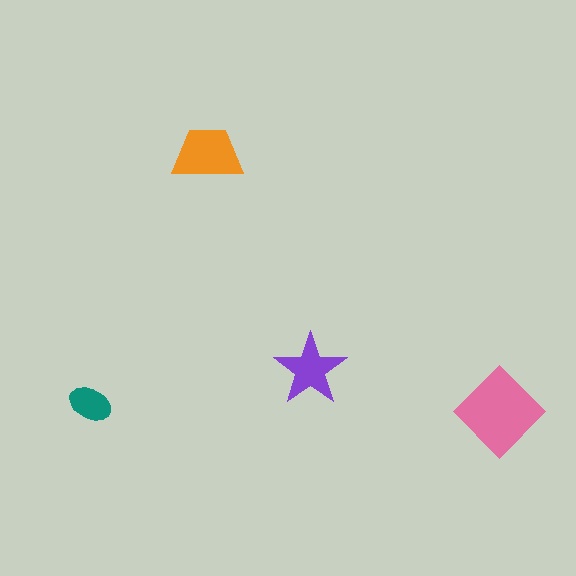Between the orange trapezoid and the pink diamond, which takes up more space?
The pink diamond.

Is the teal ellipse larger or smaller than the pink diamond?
Smaller.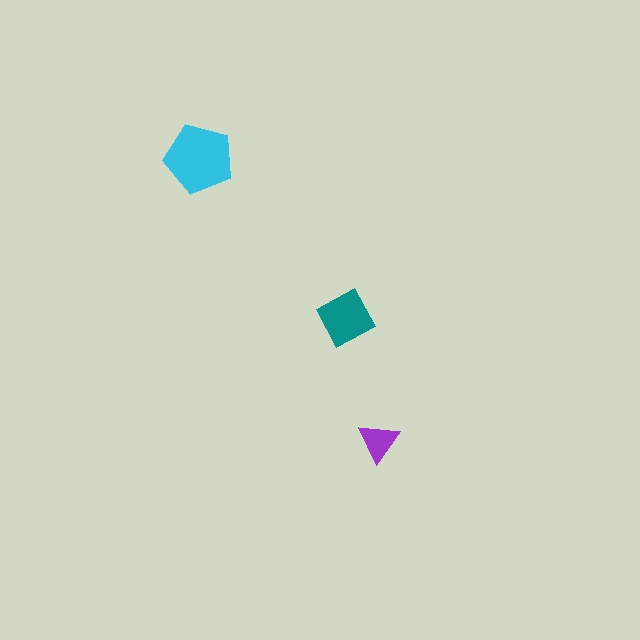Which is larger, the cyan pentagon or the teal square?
The cyan pentagon.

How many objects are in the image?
There are 3 objects in the image.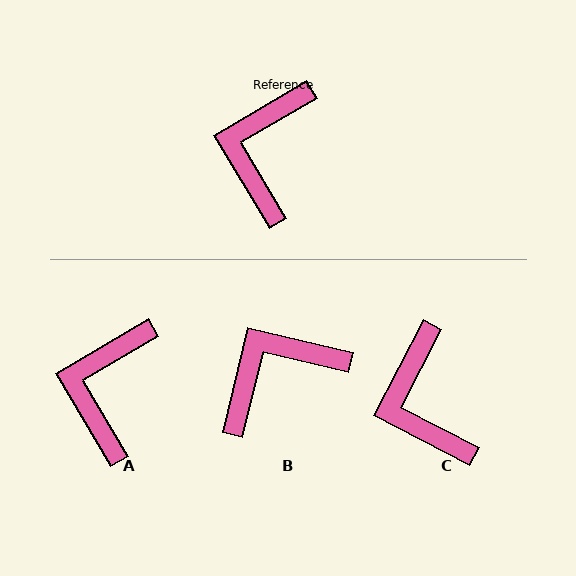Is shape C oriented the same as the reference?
No, it is off by about 32 degrees.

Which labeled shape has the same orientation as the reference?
A.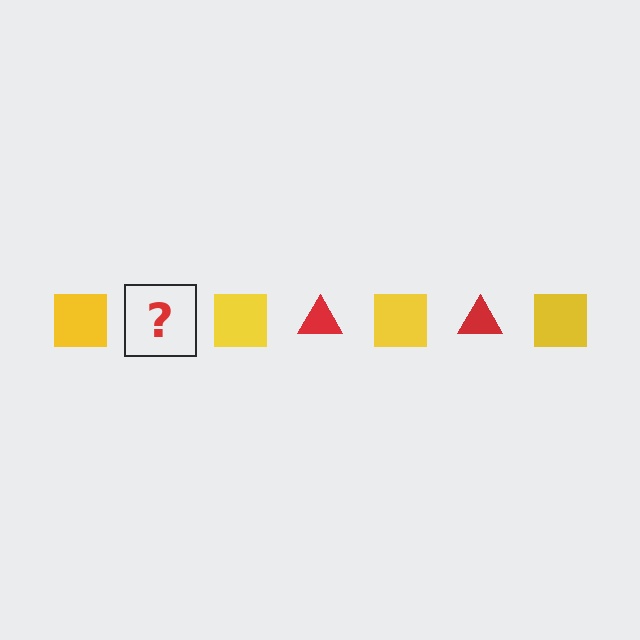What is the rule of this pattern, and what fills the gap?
The rule is that the pattern alternates between yellow square and red triangle. The gap should be filled with a red triangle.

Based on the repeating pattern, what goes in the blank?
The blank should be a red triangle.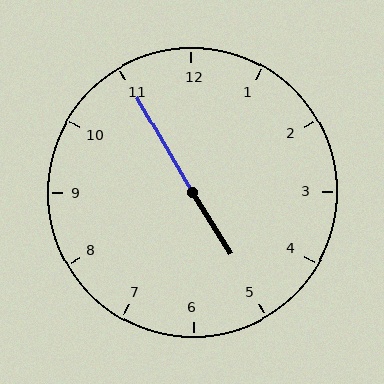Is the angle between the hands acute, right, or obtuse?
It is obtuse.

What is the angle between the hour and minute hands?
Approximately 178 degrees.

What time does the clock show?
4:55.